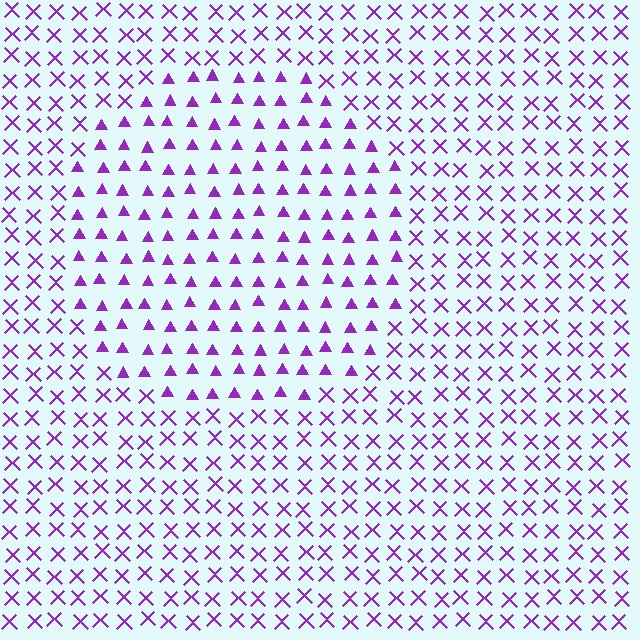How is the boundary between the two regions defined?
The boundary is defined by a change in element shape: triangles inside vs. X marks outside. All elements share the same color and spacing.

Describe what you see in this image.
The image is filled with small purple elements arranged in a uniform grid. A circle-shaped region contains triangles, while the surrounding area contains X marks. The boundary is defined purely by the change in element shape.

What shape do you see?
I see a circle.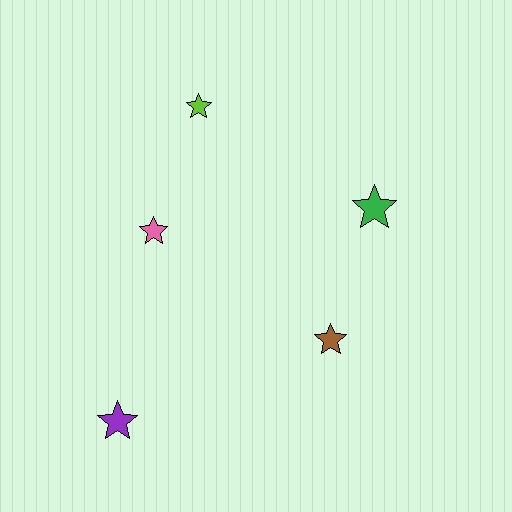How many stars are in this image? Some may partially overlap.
There are 5 stars.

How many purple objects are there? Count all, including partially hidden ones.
There is 1 purple object.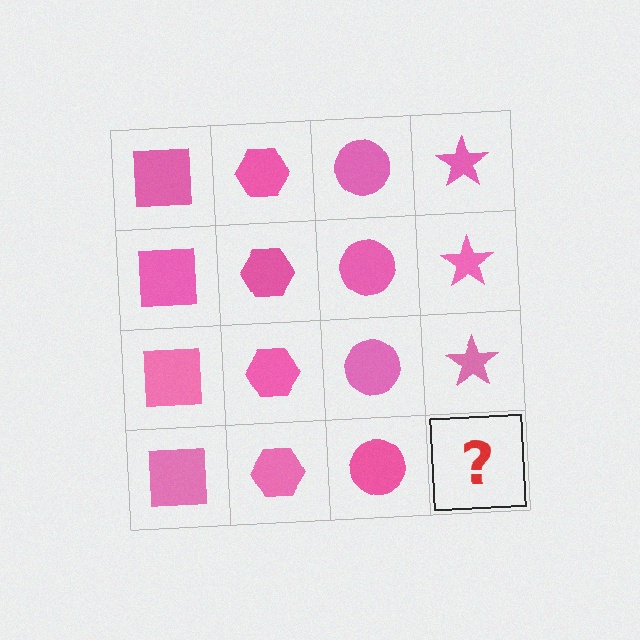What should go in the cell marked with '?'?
The missing cell should contain a pink star.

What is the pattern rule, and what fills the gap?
The rule is that each column has a consistent shape. The gap should be filled with a pink star.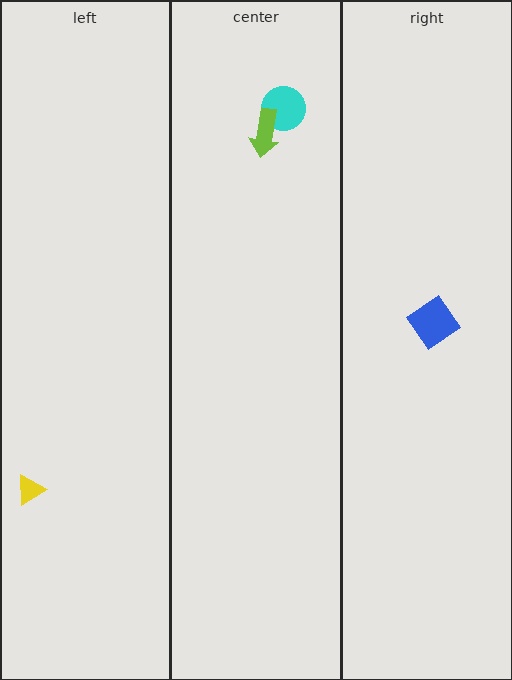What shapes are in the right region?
The blue diamond.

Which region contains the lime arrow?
The center region.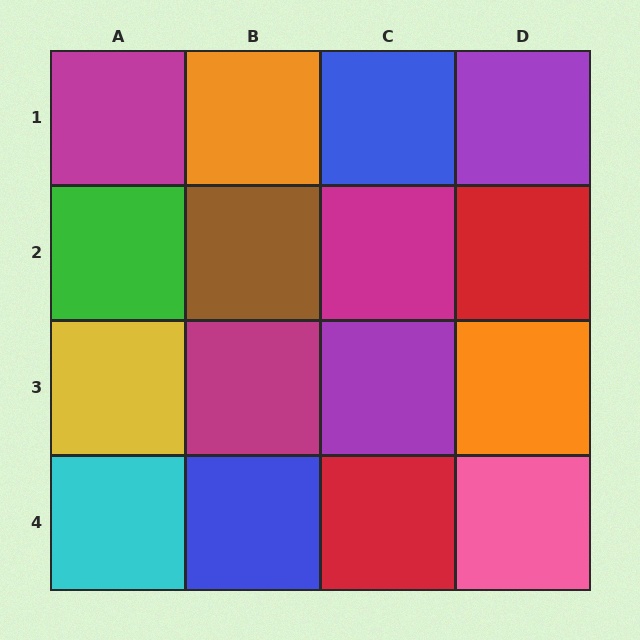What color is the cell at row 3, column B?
Magenta.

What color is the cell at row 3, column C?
Purple.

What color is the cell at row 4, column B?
Blue.